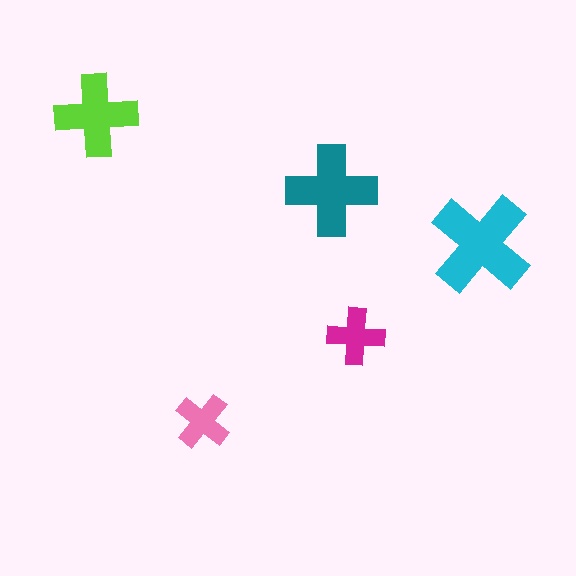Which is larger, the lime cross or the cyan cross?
The cyan one.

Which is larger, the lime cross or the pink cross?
The lime one.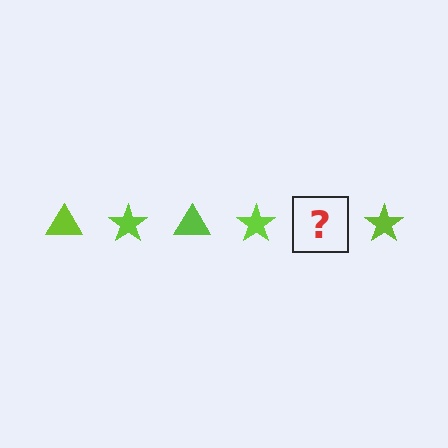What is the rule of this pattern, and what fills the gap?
The rule is that the pattern cycles through triangle, star shapes in lime. The gap should be filled with a lime triangle.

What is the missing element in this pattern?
The missing element is a lime triangle.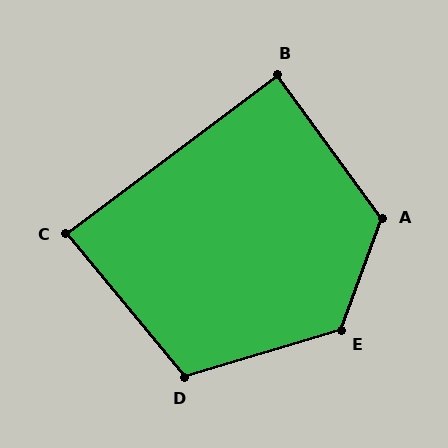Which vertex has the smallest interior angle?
C, at approximately 87 degrees.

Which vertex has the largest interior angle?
E, at approximately 127 degrees.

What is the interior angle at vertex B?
Approximately 89 degrees (approximately right).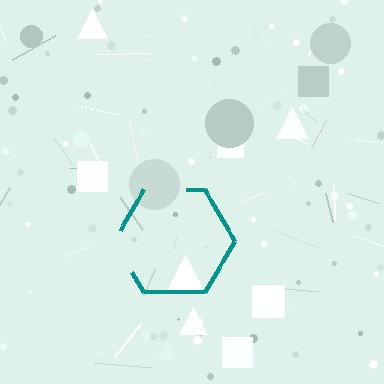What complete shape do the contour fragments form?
The contour fragments form a hexagon.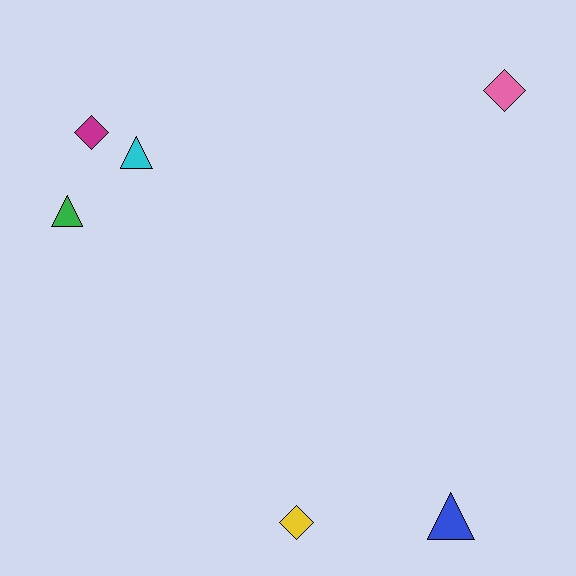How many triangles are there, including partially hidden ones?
There are 3 triangles.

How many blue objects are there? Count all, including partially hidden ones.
There is 1 blue object.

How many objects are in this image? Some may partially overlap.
There are 6 objects.